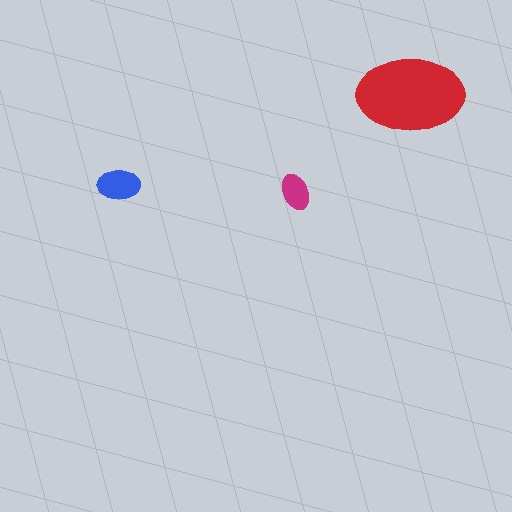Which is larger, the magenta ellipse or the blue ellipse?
The blue one.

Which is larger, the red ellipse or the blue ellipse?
The red one.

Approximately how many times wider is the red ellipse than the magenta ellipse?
About 3 times wider.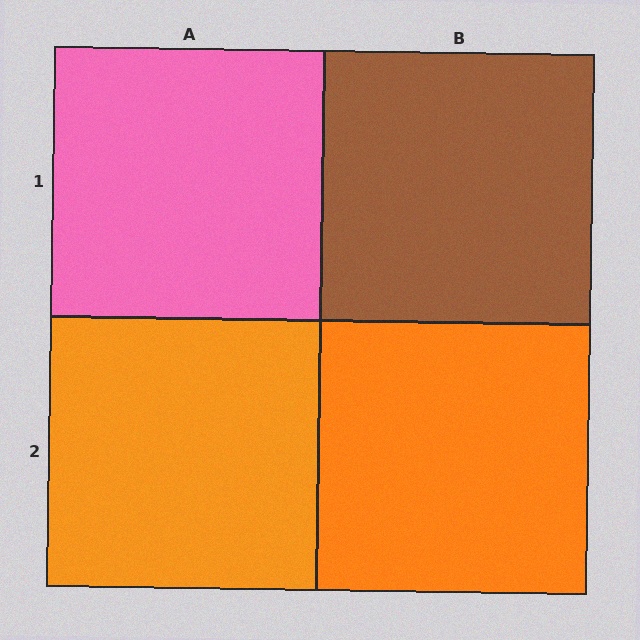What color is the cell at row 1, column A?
Pink.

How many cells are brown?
1 cell is brown.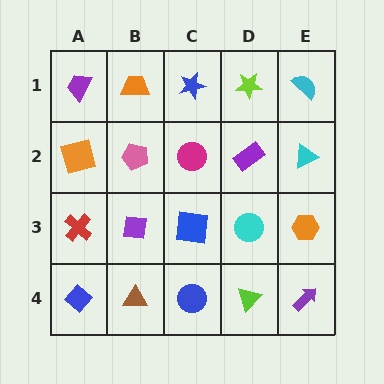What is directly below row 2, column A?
A red cross.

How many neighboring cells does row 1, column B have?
3.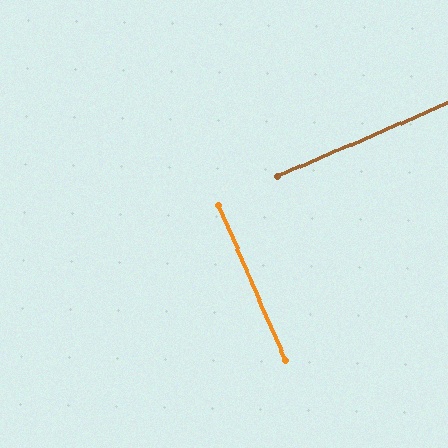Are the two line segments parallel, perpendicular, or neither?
Perpendicular — they meet at approximately 90°.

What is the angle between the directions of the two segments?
Approximately 90 degrees.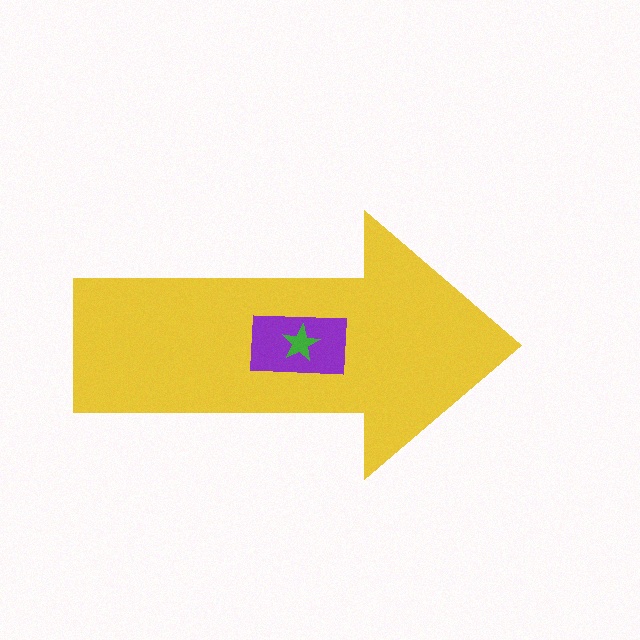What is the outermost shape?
The yellow arrow.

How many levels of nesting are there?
3.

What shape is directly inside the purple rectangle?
The green star.